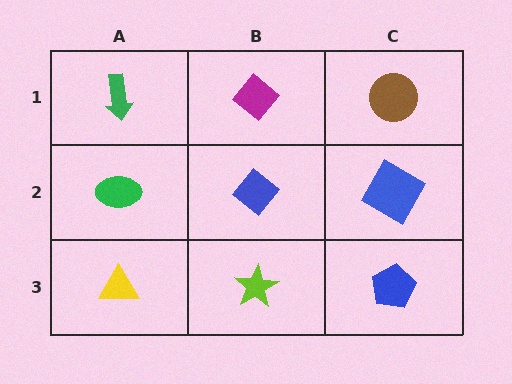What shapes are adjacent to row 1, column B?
A blue diamond (row 2, column B), a green arrow (row 1, column A), a brown circle (row 1, column C).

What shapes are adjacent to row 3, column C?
A blue square (row 2, column C), a lime star (row 3, column B).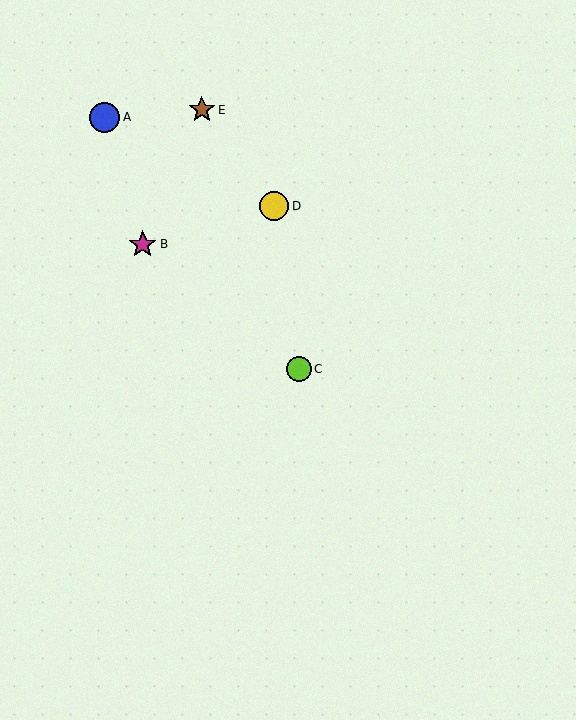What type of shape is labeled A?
Shape A is a blue circle.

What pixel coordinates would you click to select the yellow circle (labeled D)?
Click at (274, 206) to select the yellow circle D.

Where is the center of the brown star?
The center of the brown star is at (202, 110).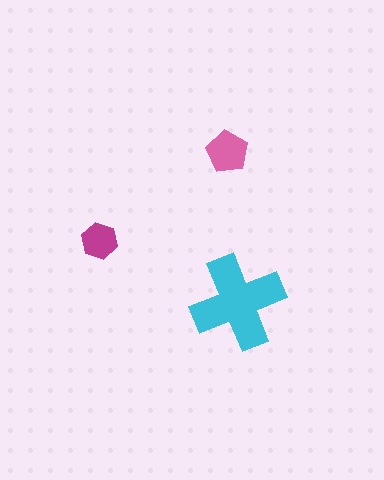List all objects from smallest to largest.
The magenta hexagon, the pink pentagon, the cyan cross.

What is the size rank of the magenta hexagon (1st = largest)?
3rd.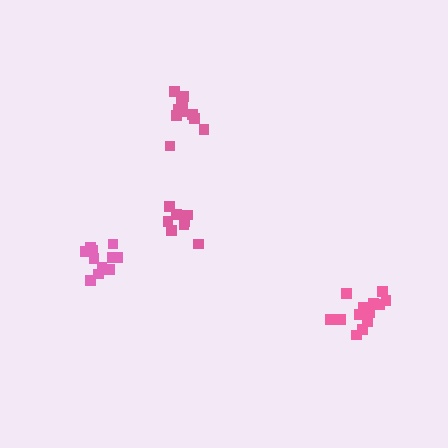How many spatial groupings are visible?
There are 4 spatial groupings.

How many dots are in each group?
Group 1: 11 dots, Group 2: 11 dots, Group 3: 8 dots, Group 4: 14 dots (44 total).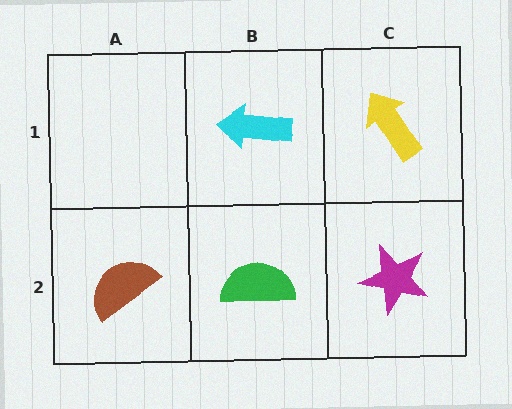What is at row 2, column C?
A magenta star.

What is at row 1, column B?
A cyan arrow.